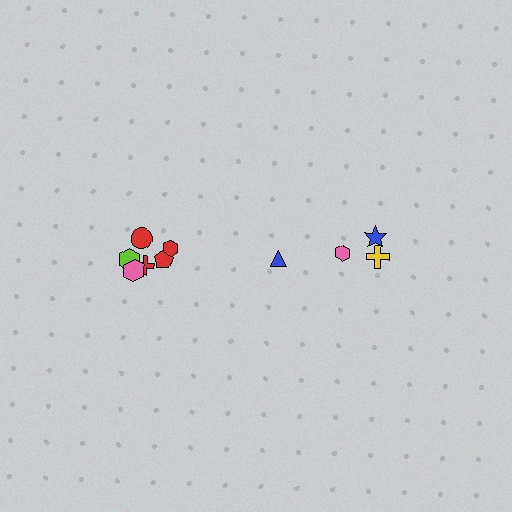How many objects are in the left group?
There are 6 objects.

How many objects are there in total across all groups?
There are 10 objects.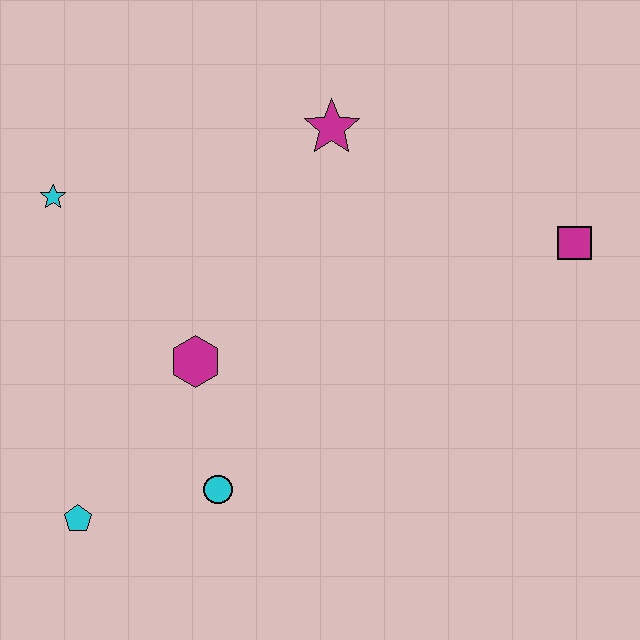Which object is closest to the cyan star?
The magenta hexagon is closest to the cyan star.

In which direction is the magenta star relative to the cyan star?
The magenta star is to the right of the cyan star.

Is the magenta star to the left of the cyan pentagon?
No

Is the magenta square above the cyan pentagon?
Yes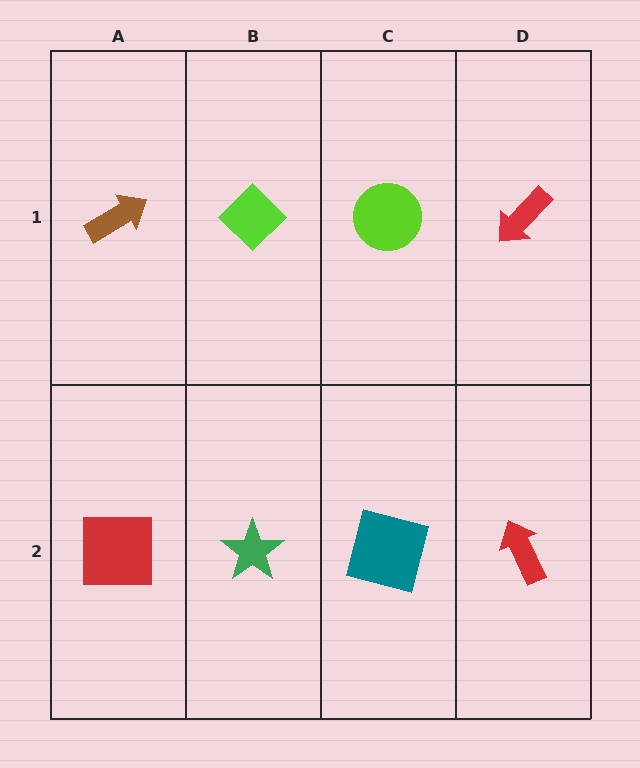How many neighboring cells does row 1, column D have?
2.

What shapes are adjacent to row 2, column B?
A lime diamond (row 1, column B), a red square (row 2, column A), a teal square (row 2, column C).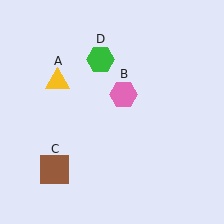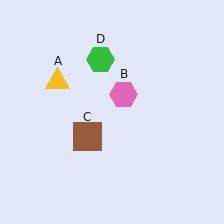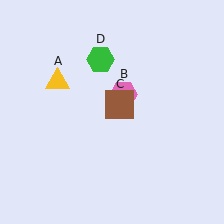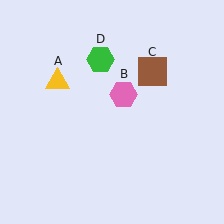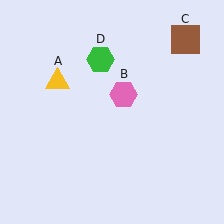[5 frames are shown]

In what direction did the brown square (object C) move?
The brown square (object C) moved up and to the right.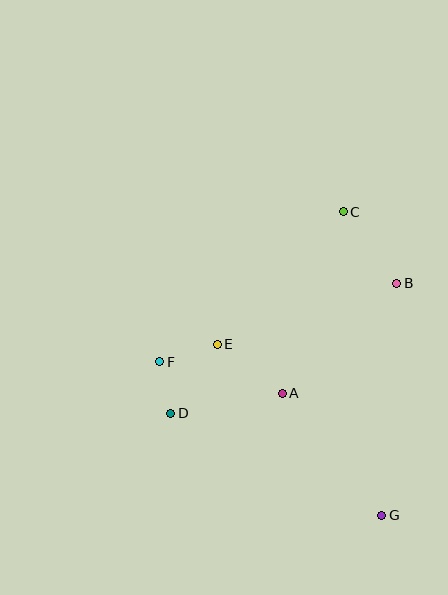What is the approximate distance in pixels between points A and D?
The distance between A and D is approximately 114 pixels.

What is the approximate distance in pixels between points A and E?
The distance between A and E is approximately 81 pixels.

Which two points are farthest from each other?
Points C and G are farthest from each other.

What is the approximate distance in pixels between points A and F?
The distance between A and F is approximately 127 pixels.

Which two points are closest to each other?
Points D and F are closest to each other.